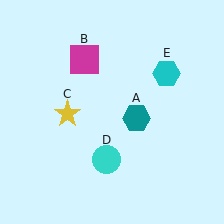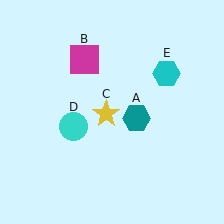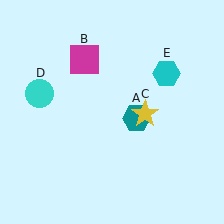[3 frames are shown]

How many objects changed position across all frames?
2 objects changed position: yellow star (object C), cyan circle (object D).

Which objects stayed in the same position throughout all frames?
Teal hexagon (object A) and magenta square (object B) and cyan hexagon (object E) remained stationary.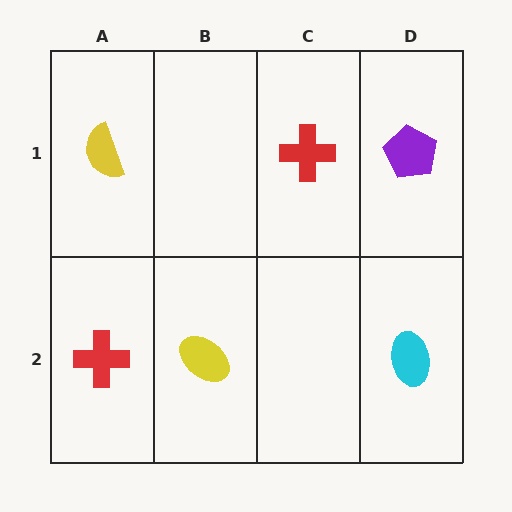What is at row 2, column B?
A yellow ellipse.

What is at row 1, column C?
A red cross.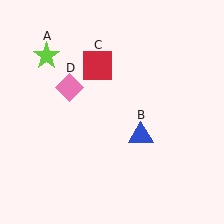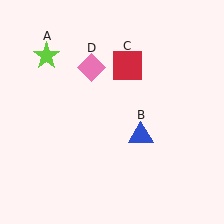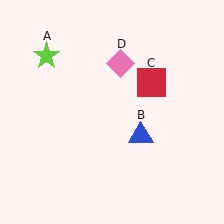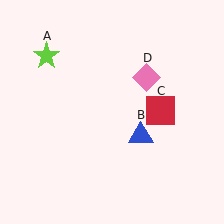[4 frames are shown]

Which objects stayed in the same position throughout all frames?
Lime star (object A) and blue triangle (object B) remained stationary.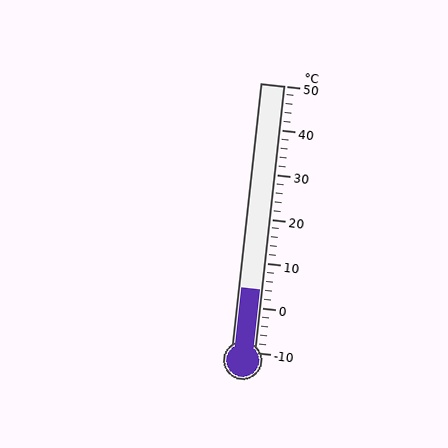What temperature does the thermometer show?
The thermometer shows approximately 4°C.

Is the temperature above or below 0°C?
The temperature is above 0°C.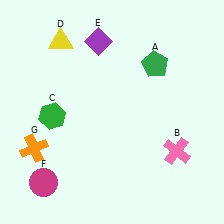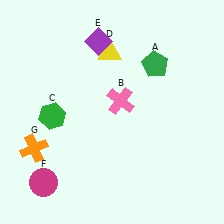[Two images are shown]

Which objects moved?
The objects that moved are: the pink cross (B), the yellow triangle (D).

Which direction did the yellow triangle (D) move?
The yellow triangle (D) moved right.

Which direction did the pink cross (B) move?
The pink cross (B) moved left.